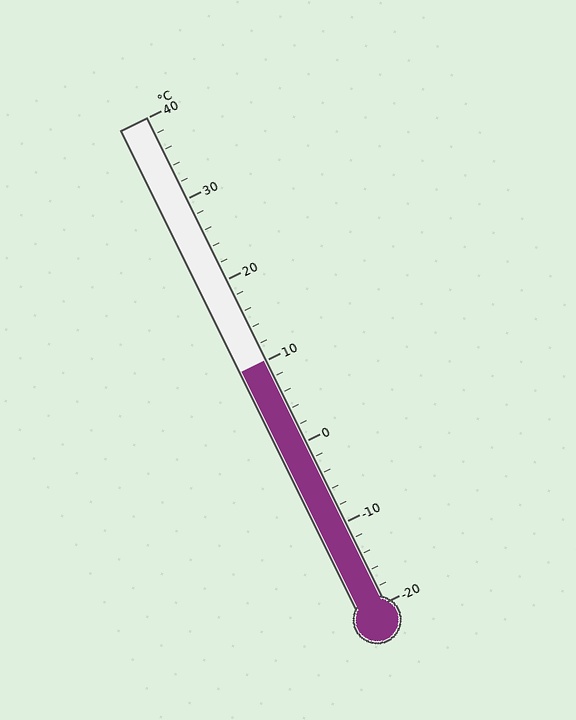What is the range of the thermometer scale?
The thermometer scale ranges from -20°C to 40°C.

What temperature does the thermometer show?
The thermometer shows approximately 10°C.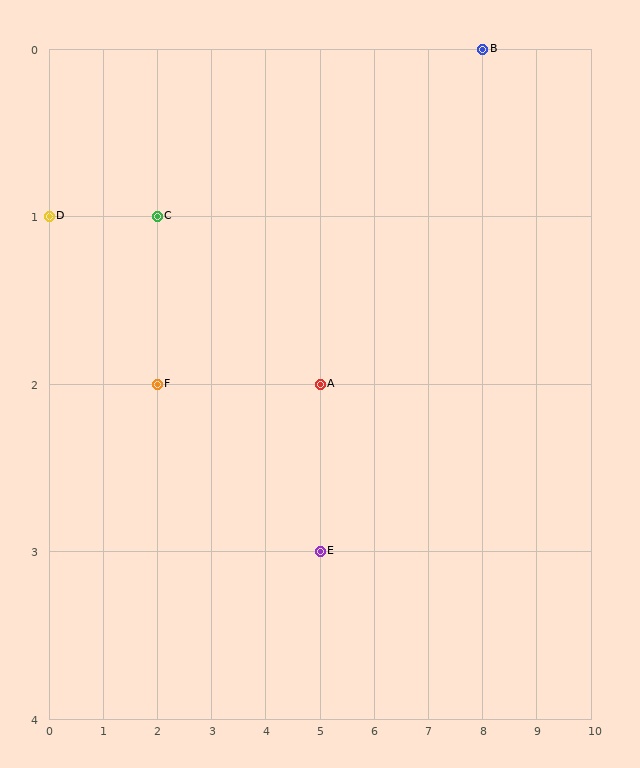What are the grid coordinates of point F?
Point F is at grid coordinates (2, 2).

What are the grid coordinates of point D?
Point D is at grid coordinates (0, 1).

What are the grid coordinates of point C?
Point C is at grid coordinates (2, 1).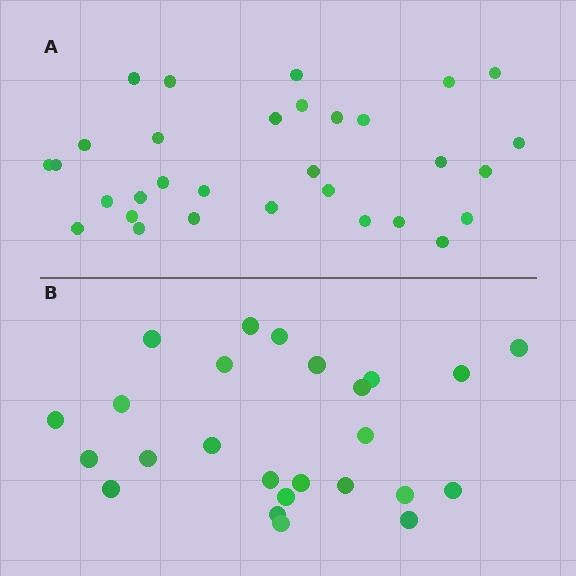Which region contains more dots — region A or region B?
Region A (the top region) has more dots.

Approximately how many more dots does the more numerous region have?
Region A has about 6 more dots than region B.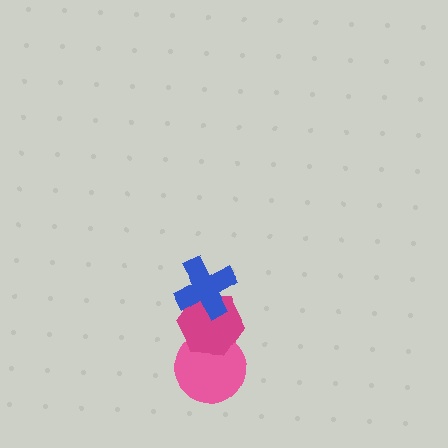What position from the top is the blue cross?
The blue cross is 1st from the top.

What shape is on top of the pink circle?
The magenta hexagon is on top of the pink circle.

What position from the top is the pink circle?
The pink circle is 3rd from the top.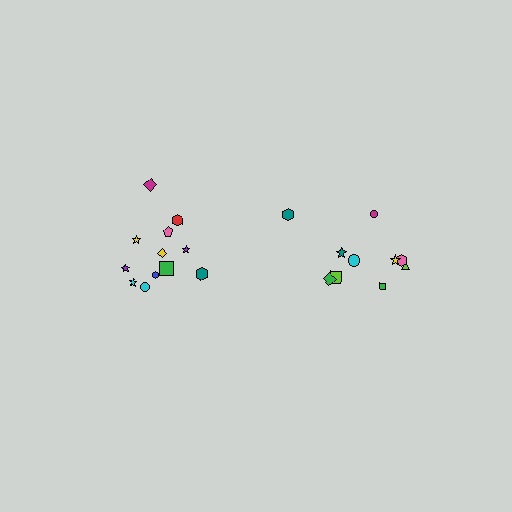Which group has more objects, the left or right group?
The left group.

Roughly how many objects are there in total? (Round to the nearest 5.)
Roughly 20 objects in total.